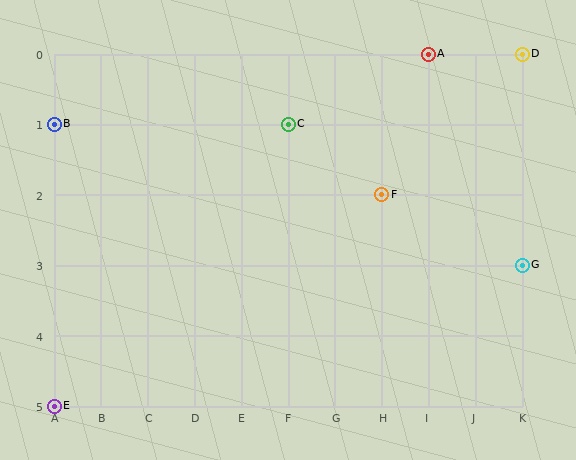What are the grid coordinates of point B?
Point B is at grid coordinates (A, 1).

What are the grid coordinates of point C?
Point C is at grid coordinates (F, 1).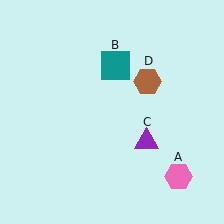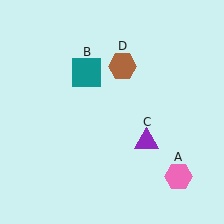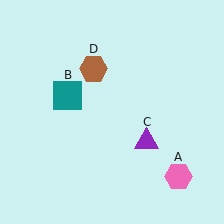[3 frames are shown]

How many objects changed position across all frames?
2 objects changed position: teal square (object B), brown hexagon (object D).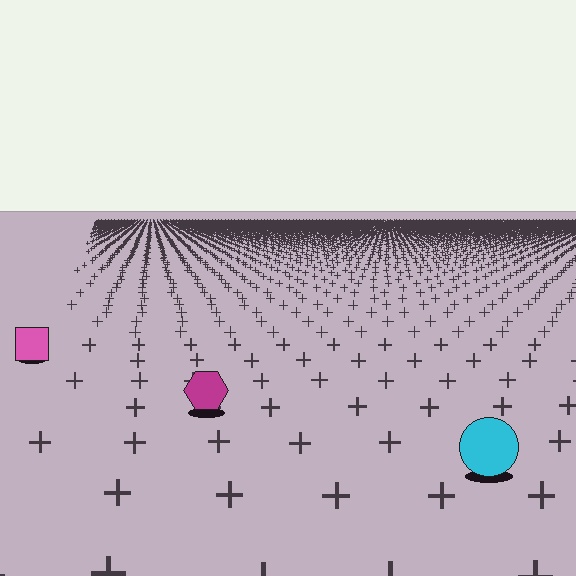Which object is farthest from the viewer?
The pink square is farthest from the viewer. It appears smaller and the ground texture around it is denser.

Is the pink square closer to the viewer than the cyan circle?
No. The cyan circle is closer — you can tell from the texture gradient: the ground texture is coarser near it.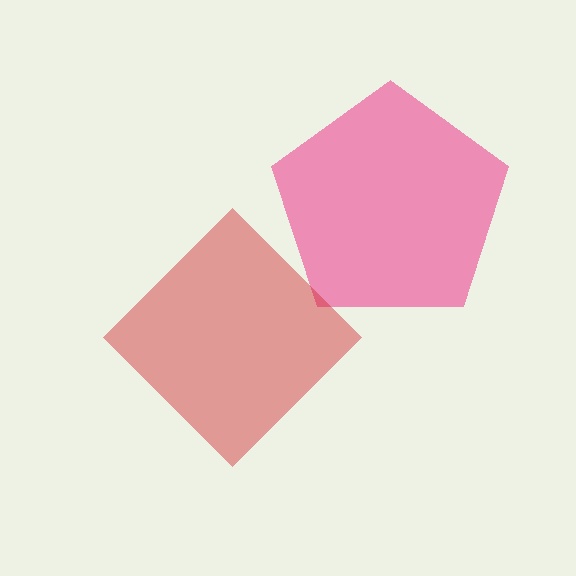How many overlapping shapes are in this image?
There are 2 overlapping shapes in the image.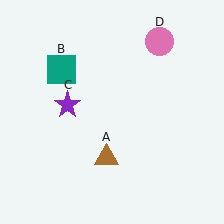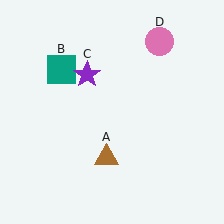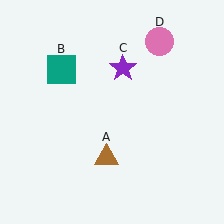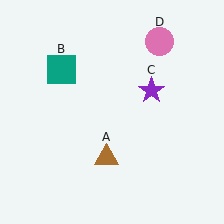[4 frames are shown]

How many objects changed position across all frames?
1 object changed position: purple star (object C).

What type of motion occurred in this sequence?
The purple star (object C) rotated clockwise around the center of the scene.